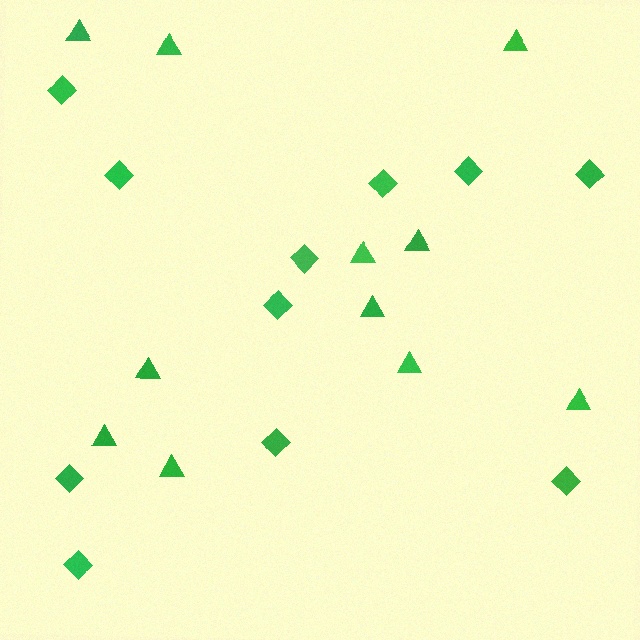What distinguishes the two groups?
There are 2 groups: one group of diamonds (11) and one group of triangles (11).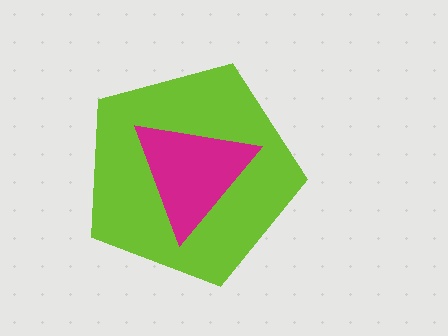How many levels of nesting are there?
2.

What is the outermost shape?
The lime pentagon.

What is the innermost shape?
The magenta triangle.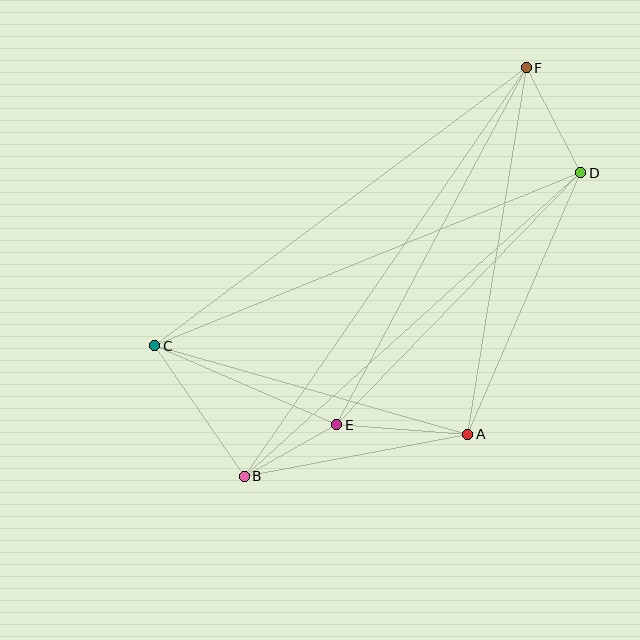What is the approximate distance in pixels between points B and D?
The distance between B and D is approximately 453 pixels.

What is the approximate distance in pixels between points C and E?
The distance between C and E is approximately 199 pixels.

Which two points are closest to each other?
Points B and E are closest to each other.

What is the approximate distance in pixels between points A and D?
The distance between A and D is approximately 285 pixels.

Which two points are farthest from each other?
Points B and F are farthest from each other.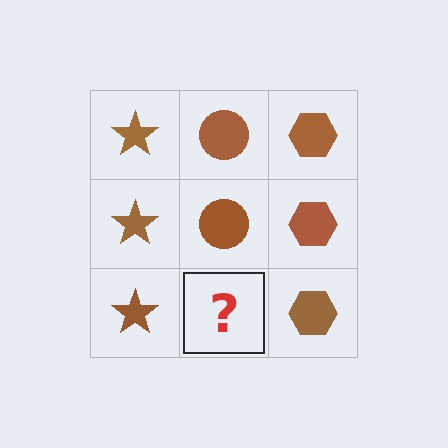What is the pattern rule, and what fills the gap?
The rule is that each column has a consistent shape. The gap should be filled with a brown circle.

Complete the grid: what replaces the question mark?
The question mark should be replaced with a brown circle.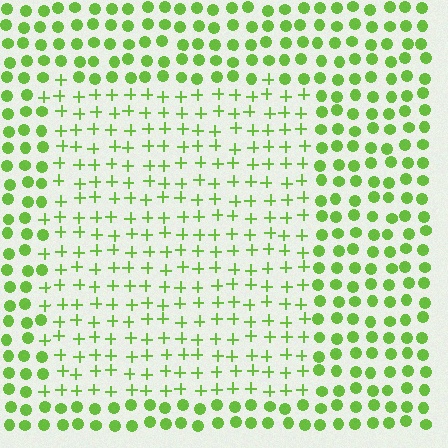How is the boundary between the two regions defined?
The boundary is defined by a change in element shape: plus signs inside vs. circles outside. All elements share the same color and spacing.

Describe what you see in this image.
The image is filled with small lime elements arranged in a uniform grid. A rectangle-shaped region contains plus signs, while the surrounding area contains circles. The boundary is defined purely by the change in element shape.